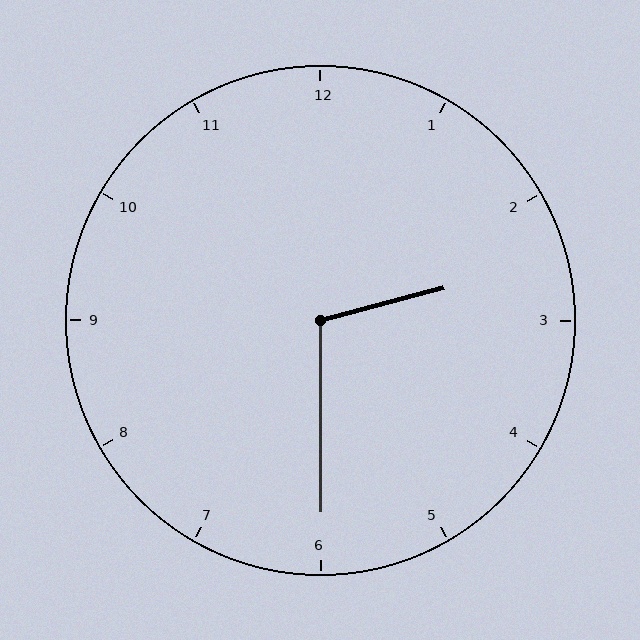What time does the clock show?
2:30.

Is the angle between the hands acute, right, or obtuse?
It is obtuse.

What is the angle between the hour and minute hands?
Approximately 105 degrees.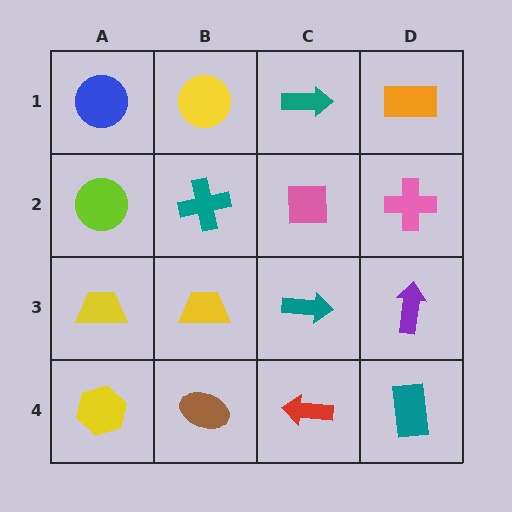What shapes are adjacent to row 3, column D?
A pink cross (row 2, column D), a teal rectangle (row 4, column D), a teal arrow (row 3, column C).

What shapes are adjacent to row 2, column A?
A blue circle (row 1, column A), a yellow trapezoid (row 3, column A), a teal cross (row 2, column B).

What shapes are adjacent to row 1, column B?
A teal cross (row 2, column B), a blue circle (row 1, column A), a teal arrow (row 1, column C).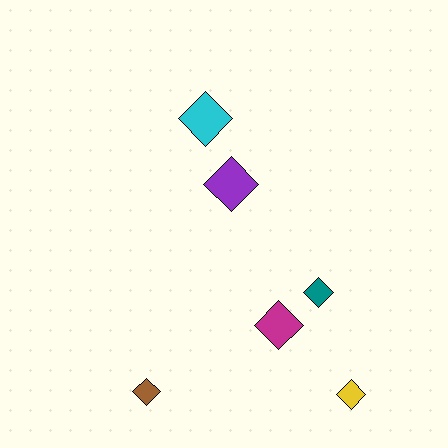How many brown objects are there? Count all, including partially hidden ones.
There is 1 brown object.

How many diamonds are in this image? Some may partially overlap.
There are 6 diamonds.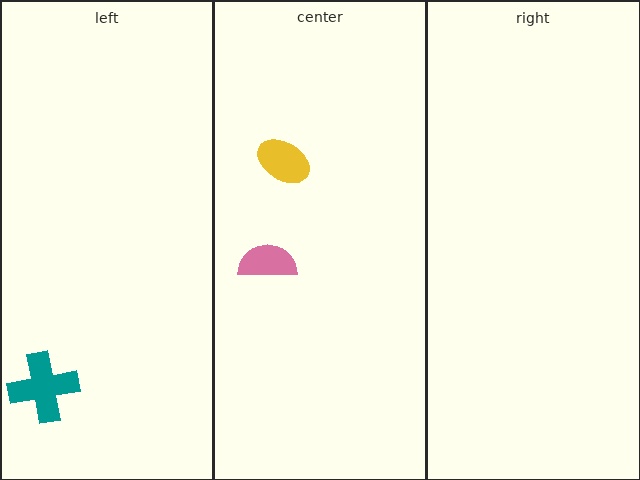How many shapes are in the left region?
1.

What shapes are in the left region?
The teal cross.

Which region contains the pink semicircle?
The center region.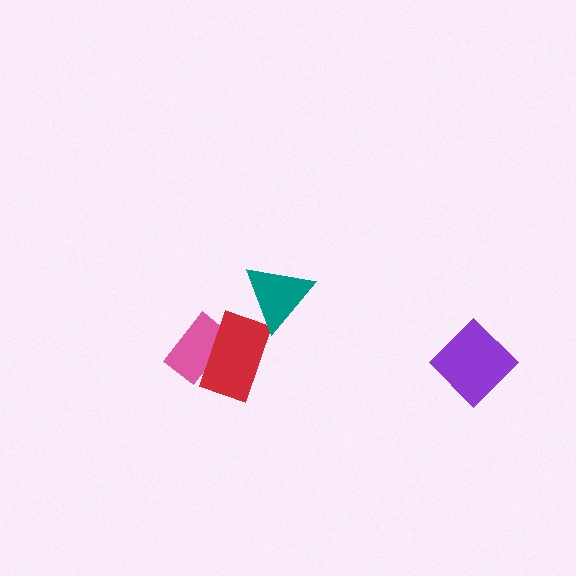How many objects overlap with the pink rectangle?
1 object overlaps with the pink rectangle.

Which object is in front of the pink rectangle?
The red rectangle is in front of the pink rectangle.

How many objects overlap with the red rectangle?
1 object overlaps with the red rectangle.